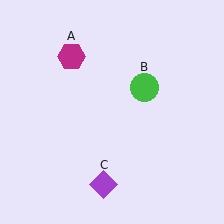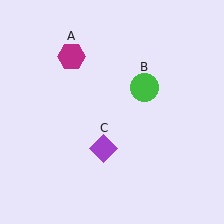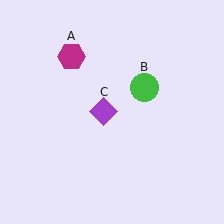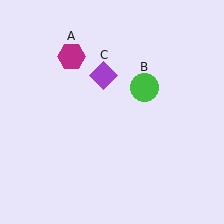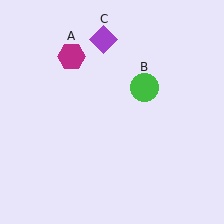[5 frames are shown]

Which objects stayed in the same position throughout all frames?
Magenta hexagon (object A) and green circle (object B) remained stationary.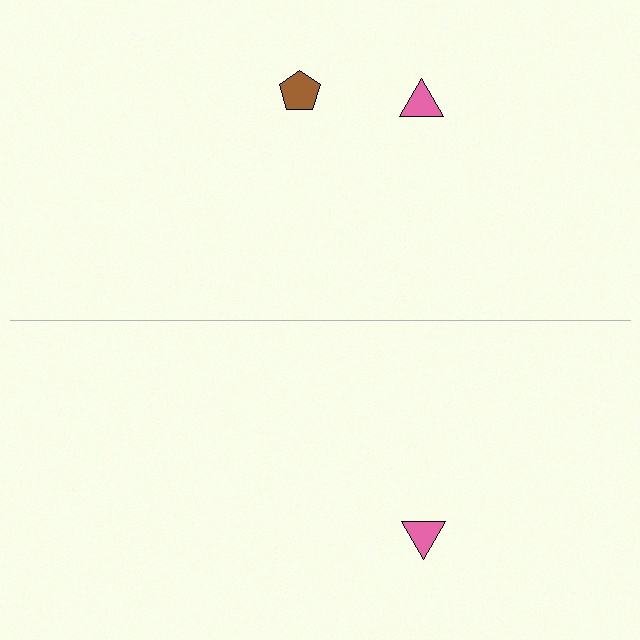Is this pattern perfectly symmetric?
No, the pattern is not perfectly symmetric. A brown pentagon is missing from the bottom side.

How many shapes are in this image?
There are 3 shapes in this image.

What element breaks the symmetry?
A brown pentagon is missing from the bottom side.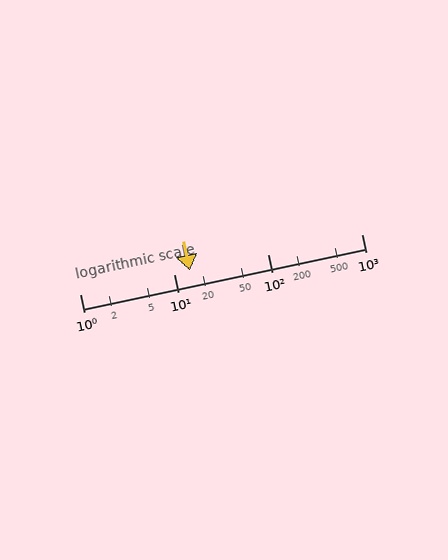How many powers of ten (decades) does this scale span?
The scale spans 3 decades, from 1 to 1000.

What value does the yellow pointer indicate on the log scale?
The pointer indicates approximately 15.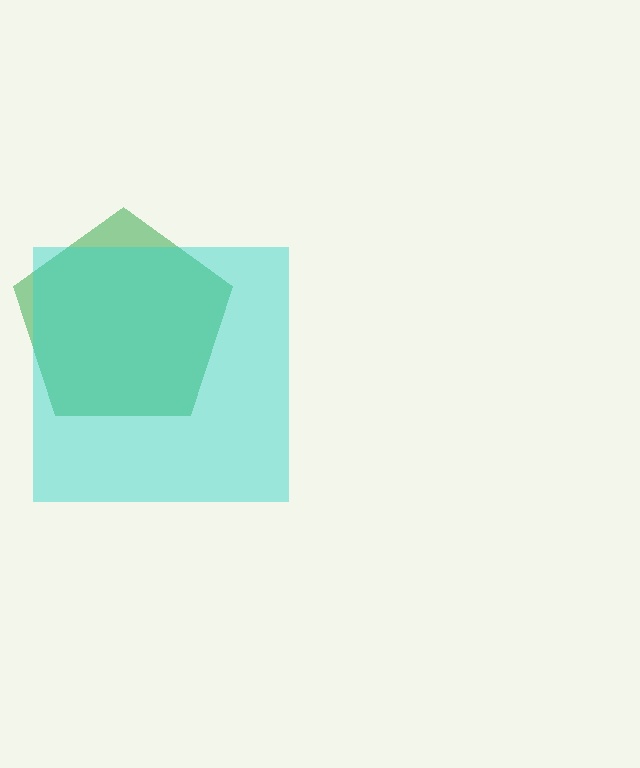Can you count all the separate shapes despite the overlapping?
Yes, there are 2 separate shapes.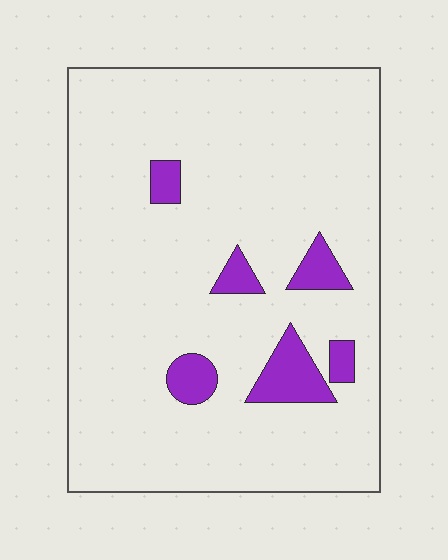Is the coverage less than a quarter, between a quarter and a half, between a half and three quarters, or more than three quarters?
Less than a quarter.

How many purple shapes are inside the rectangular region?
6.